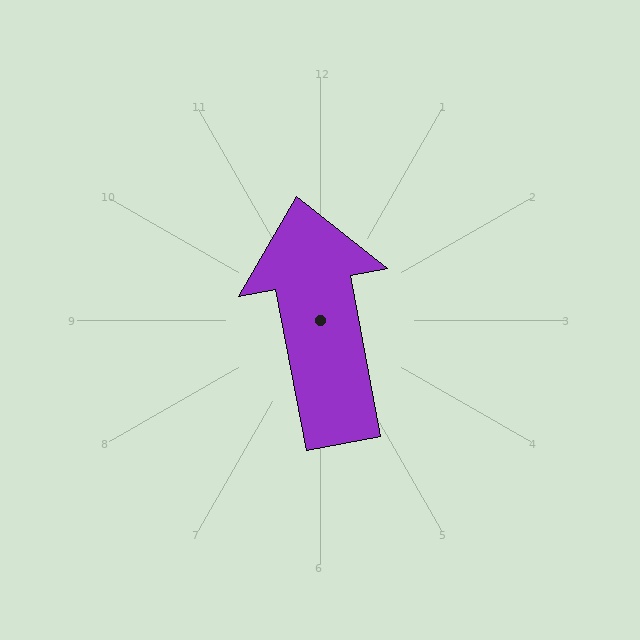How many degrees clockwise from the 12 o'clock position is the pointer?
Approximately 349 degrees.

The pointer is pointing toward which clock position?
Roughly 12 o'clock.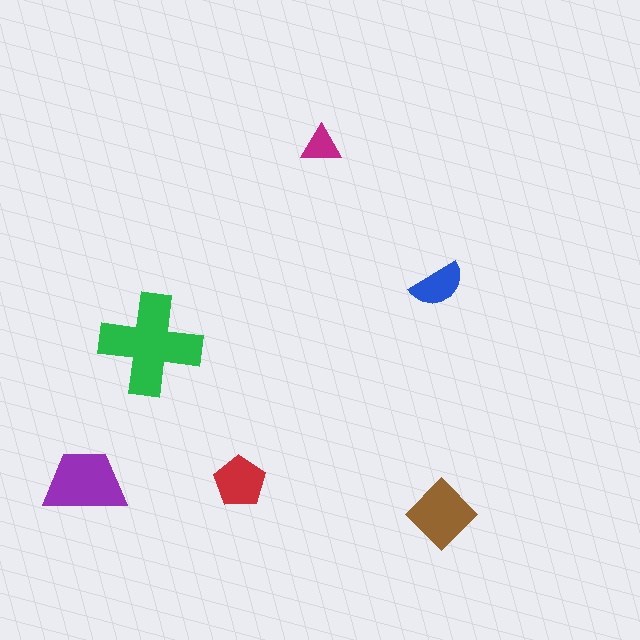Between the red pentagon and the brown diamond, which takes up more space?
The brown diamond.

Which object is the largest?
The green cross.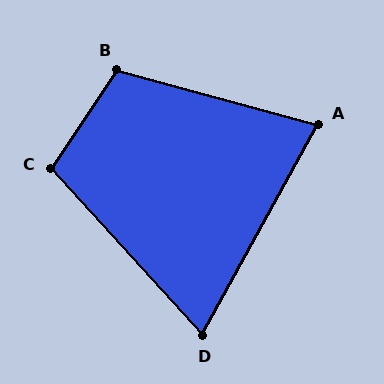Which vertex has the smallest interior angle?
D, at approximately 71 degrees.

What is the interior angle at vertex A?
Approximately 76 degrees (acute).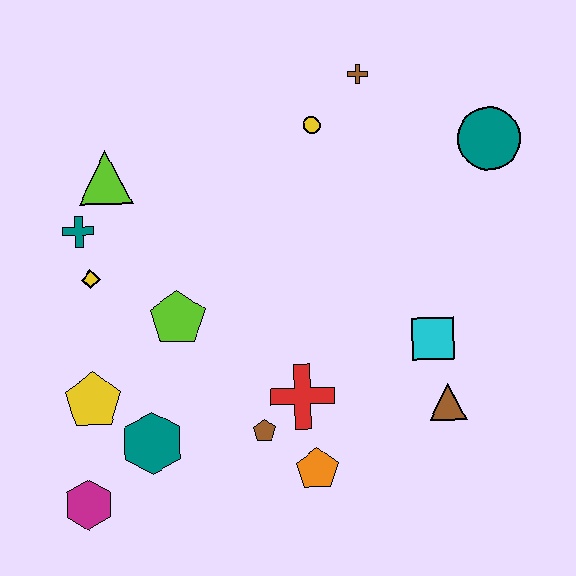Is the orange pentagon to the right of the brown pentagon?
Yes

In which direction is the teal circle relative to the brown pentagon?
The teal circle is above the brown pentagon.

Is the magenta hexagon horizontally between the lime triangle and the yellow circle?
No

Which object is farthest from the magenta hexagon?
The teal circle is farthest from the magenta hexagon.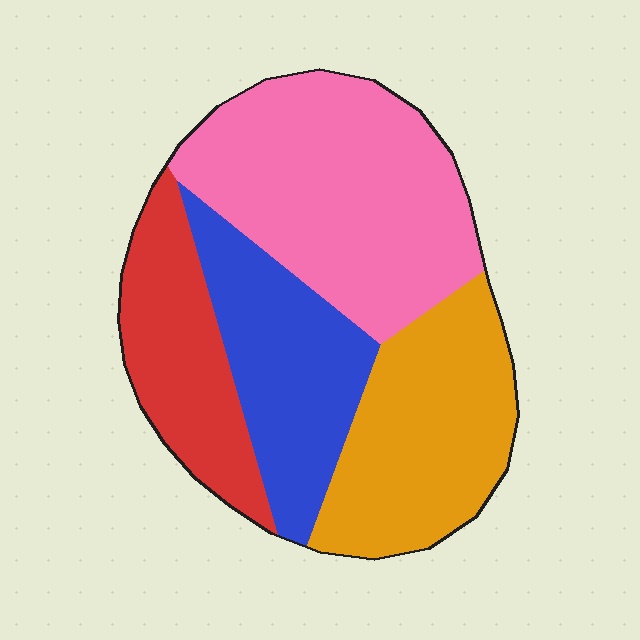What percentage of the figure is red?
Red covers roughly 20% of the figure.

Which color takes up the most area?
Pink, at roughly 35%.